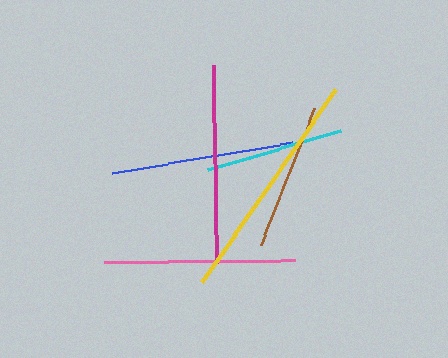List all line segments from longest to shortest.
From longest to shortest: yellow, magenta, pink, blue, brown, cyan.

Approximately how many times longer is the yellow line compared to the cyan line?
The yellow line is approximately 1.7 times the length of the cyan line.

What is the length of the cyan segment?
The cyan segment is approximately 138 pixels long.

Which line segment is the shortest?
The cyan line is the shortest at approximately 138 pixels.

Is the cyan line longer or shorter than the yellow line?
The yellow line is longer than the cyan line.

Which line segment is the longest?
The yellow line is the longest at approximately 235 pixels.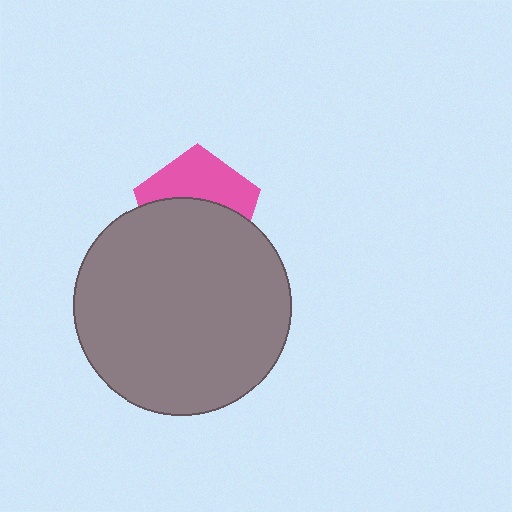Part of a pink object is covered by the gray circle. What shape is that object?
It is a pentagon.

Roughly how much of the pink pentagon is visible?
A small part of it is visible (roughly 43%).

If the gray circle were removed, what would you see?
You would see the complete pink pentagon.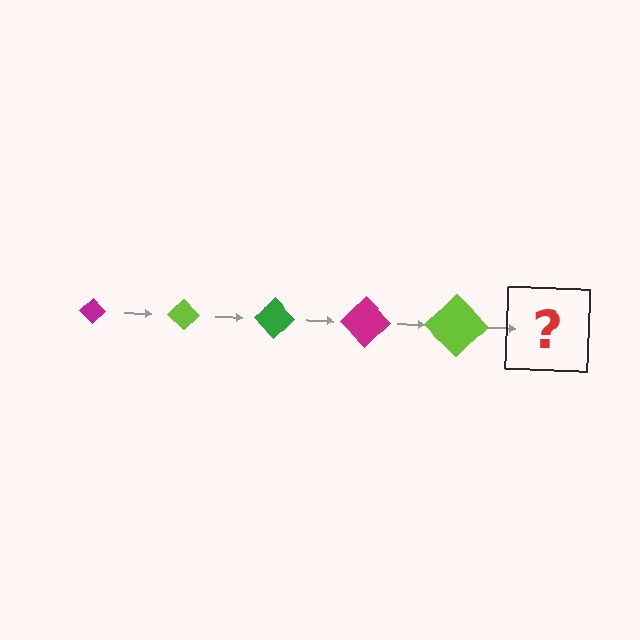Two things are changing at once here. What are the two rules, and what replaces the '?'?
The two rules are that the diamond grows larger each step and the color cycles through magenta, lime, and green. The '?' should be a green diamond, larger than the previous one.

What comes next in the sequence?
The next element should be a green diamond, larger than the previous one.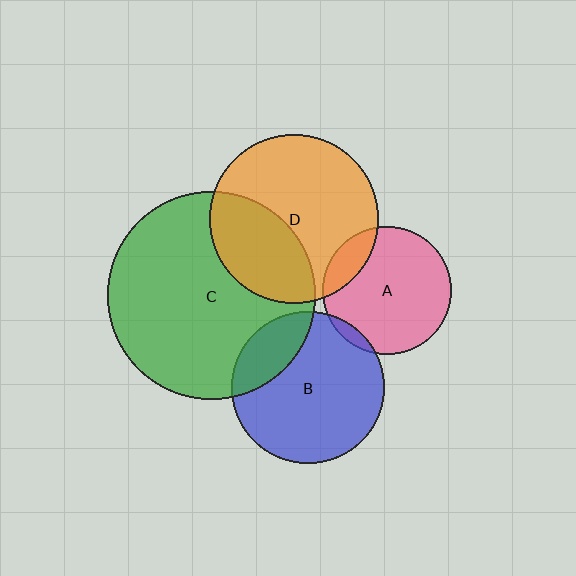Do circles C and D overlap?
Yes.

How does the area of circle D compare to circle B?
Approximately 1.2 times.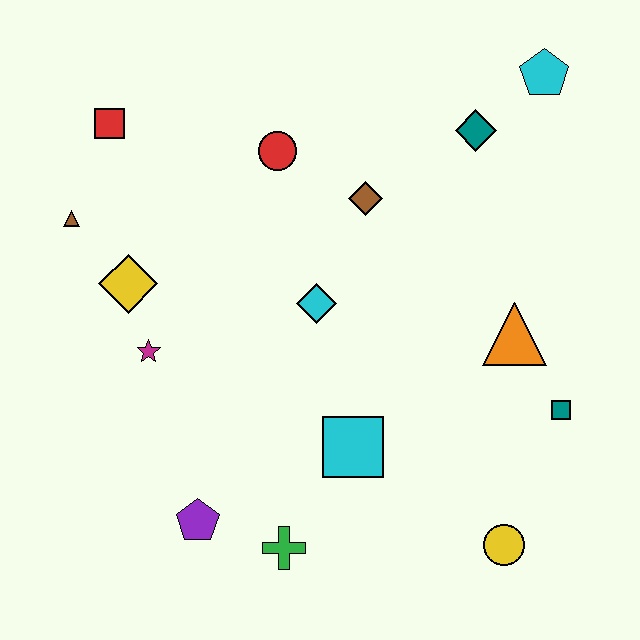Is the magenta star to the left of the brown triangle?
No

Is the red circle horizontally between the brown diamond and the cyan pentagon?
No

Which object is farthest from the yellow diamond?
The cyan pentagon is farthest from the yellow diamond.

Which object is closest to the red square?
The brown triangle is closest to the red square.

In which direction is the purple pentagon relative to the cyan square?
The purple pentagon is to the left of the cyan square.